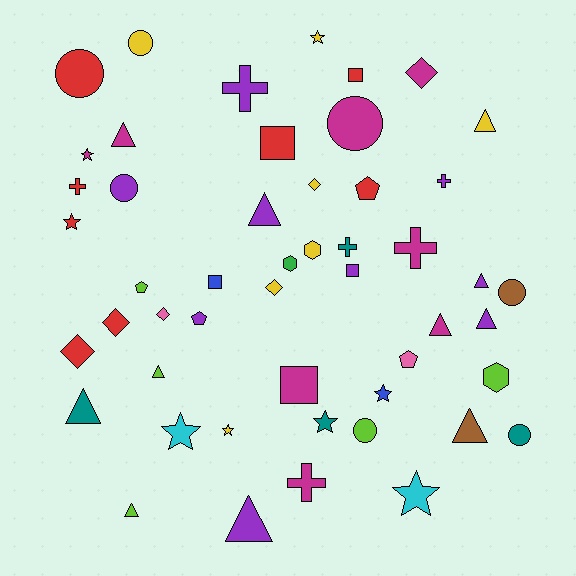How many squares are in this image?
There are 5 squares.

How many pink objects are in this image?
There are 2 pink objects.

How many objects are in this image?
There are 50 objects.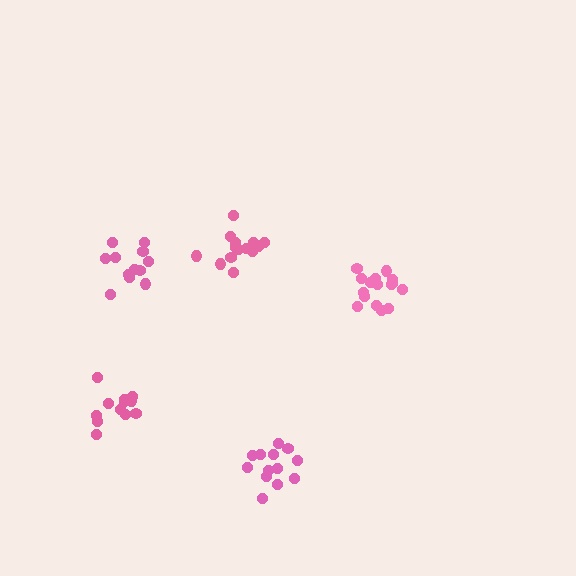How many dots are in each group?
Group 1: 14 dots, Group 2: 12 dots, Group 3: 17 dots, Group 4: 13 dots, Group 5: 12 dots (68 total).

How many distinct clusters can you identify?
There are 5 distinct clusters.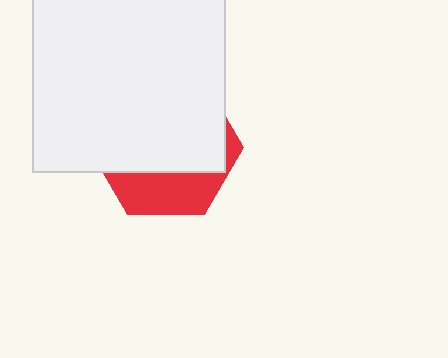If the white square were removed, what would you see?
You would see the complete red hexagon.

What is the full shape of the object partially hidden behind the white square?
The partially hidden object is a red hexagon.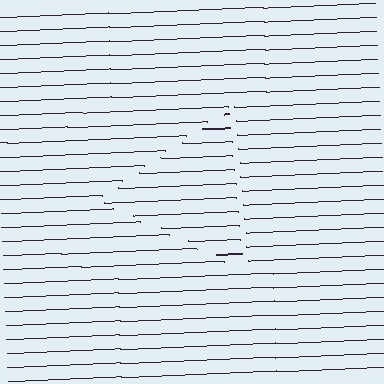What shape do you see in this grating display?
An illusory triangle. The interior of the shape contains the same grating, shifted by half a period — the contour is defined by the phase discontinuity where line-ends from the inner and outer gratings abut.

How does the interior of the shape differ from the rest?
The interior of the shape contains the same grating, shifted by half a period — the contour is defined by the phase discontinuity where line-ends from the inner and outer gratings abut.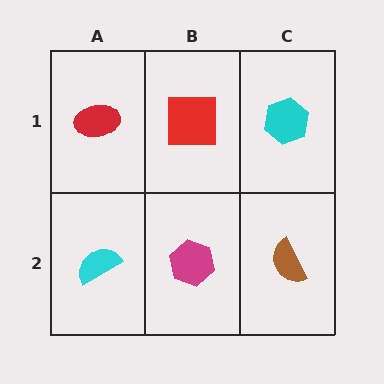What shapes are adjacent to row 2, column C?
A cyan hexagon (row 1, column C), a magenta hexagon (row 2, column B).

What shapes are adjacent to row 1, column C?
A brown semicircle (row 2, column C), a red square (row 1, column B).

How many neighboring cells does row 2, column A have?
2.